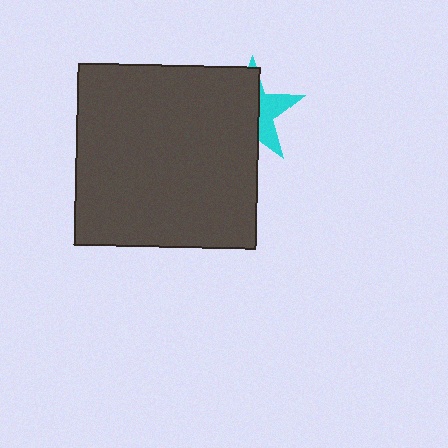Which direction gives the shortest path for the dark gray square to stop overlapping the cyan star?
Moving left gives the shortest separation.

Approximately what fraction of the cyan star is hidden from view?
Roughly 65% of the cyan star is hidden behind the dark gray square.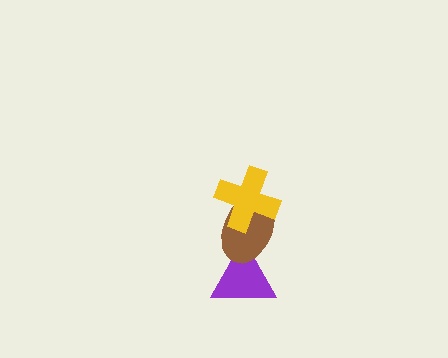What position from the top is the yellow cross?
The yellow cross is 1st from the top.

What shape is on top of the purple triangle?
The brown ellipse is on top of the purple triangle.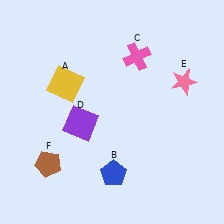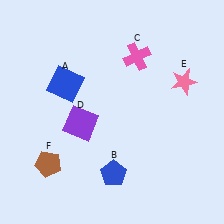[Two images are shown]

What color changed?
The square (A) changed from yellow in Image 1 to blue in Image 2.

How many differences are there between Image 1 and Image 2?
There is 1 difference between the two images.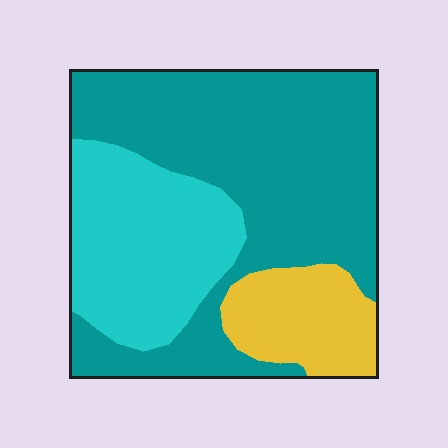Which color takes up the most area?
Teal, at roughly 55%.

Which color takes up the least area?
Yellow, at roughly 15%.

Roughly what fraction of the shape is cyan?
Cyan takes up between a quarter and a half of the shape.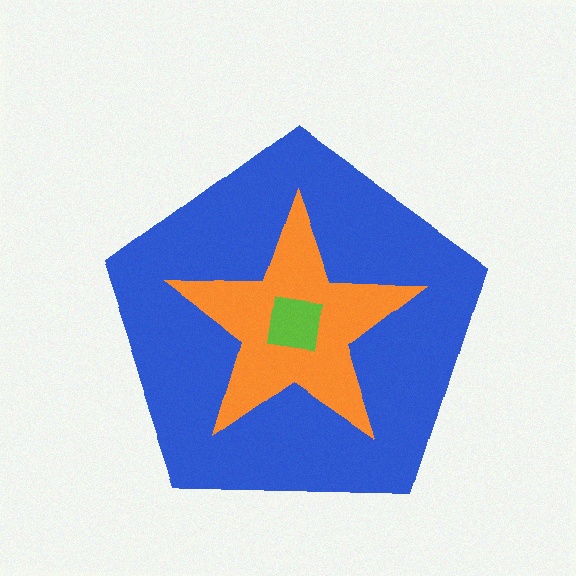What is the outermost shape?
The blue pentagon.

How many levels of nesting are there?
3.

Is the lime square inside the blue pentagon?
Yes.